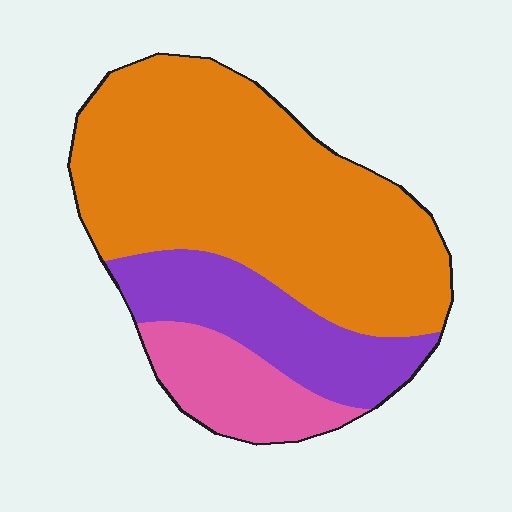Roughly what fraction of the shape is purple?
Purple takes up about one fifth (1/5) of the shape.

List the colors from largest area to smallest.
From largest to smallest: orange, purple, pink.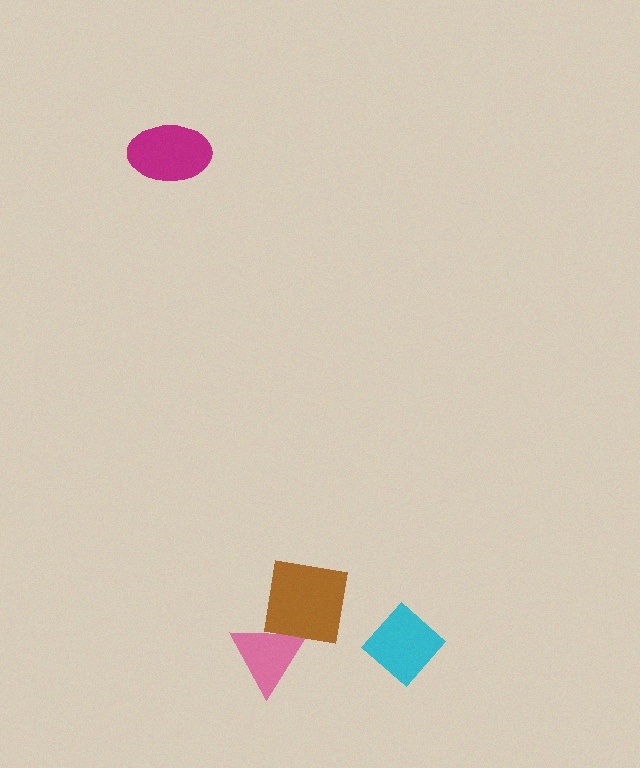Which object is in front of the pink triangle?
The brown square is in front of the pink triangle.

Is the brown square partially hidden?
No, no other shape covers it.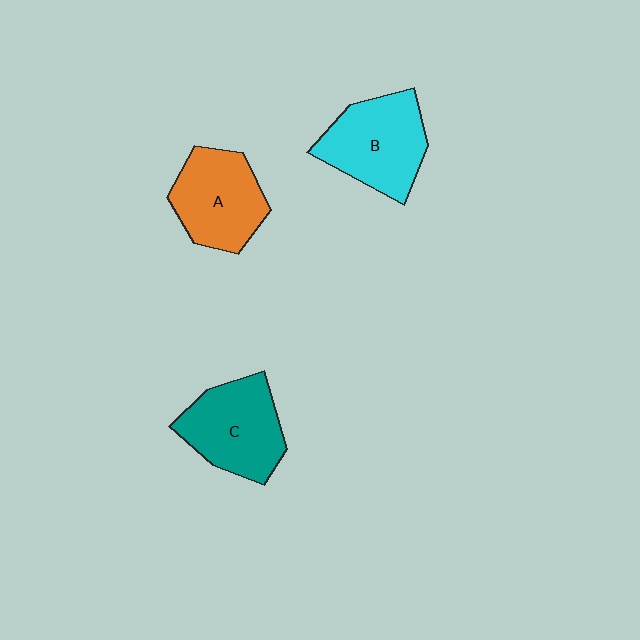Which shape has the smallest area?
Shape A (orange).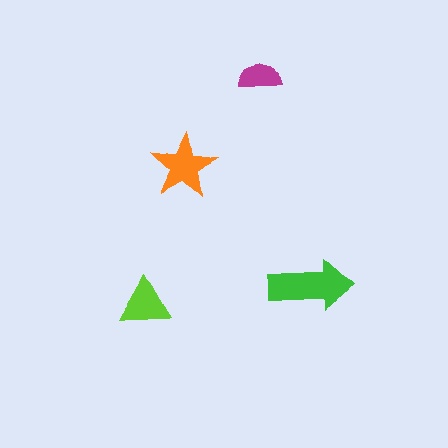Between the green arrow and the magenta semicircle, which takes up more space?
The green arrow.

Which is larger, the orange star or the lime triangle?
The orange star.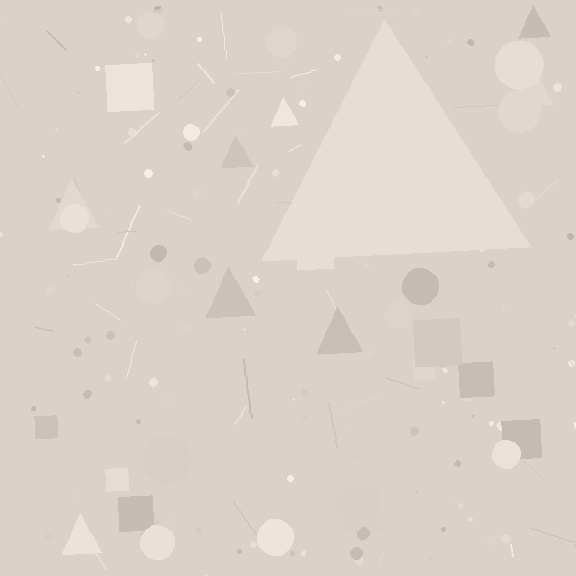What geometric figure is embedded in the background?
A triangle is embedded in the background.